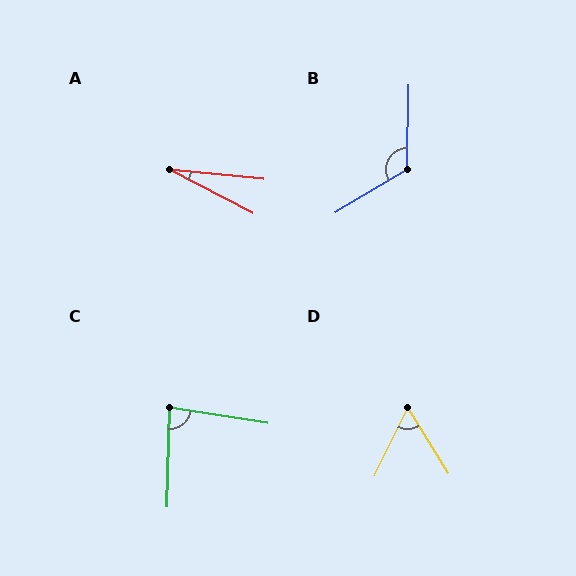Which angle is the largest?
B, at approximately 122 degrees.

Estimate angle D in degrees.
Approximately 58 degrees.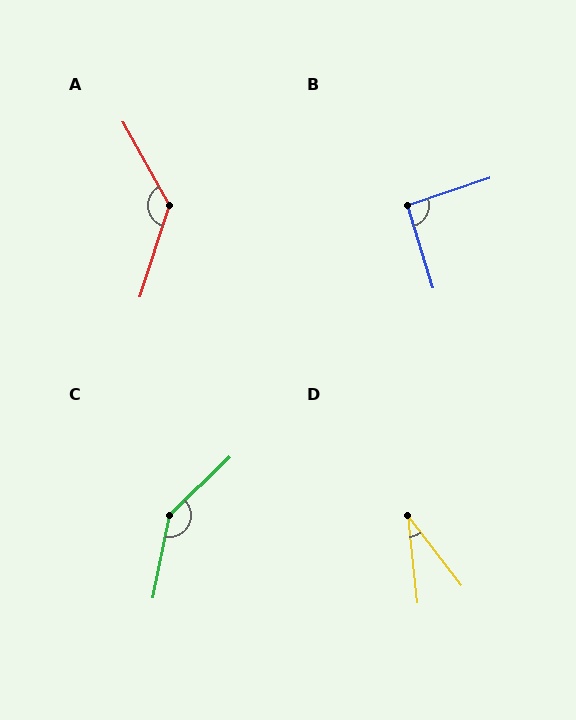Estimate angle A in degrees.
Approximately 133 degrees.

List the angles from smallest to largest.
D (32°), B (91°), A (133°), C (146°).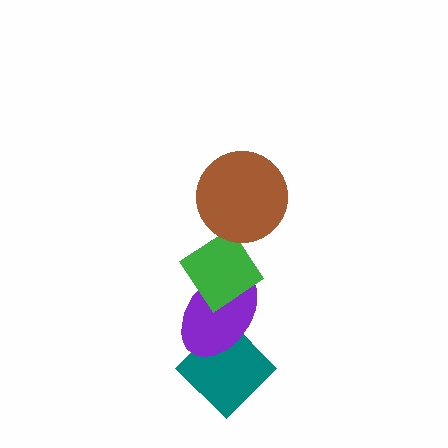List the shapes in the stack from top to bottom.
From top to bottom: the brown circle, the green diamond, the purple ellipse, the teal diamond.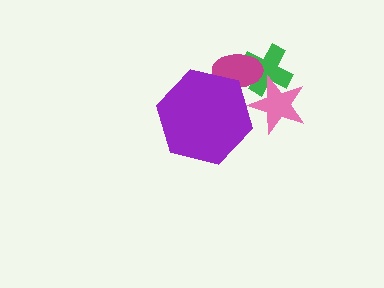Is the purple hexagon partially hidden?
No, no other shape covers it.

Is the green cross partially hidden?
Yes, it is partially covered by another shape.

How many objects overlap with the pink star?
1 object overlaps with the pink star.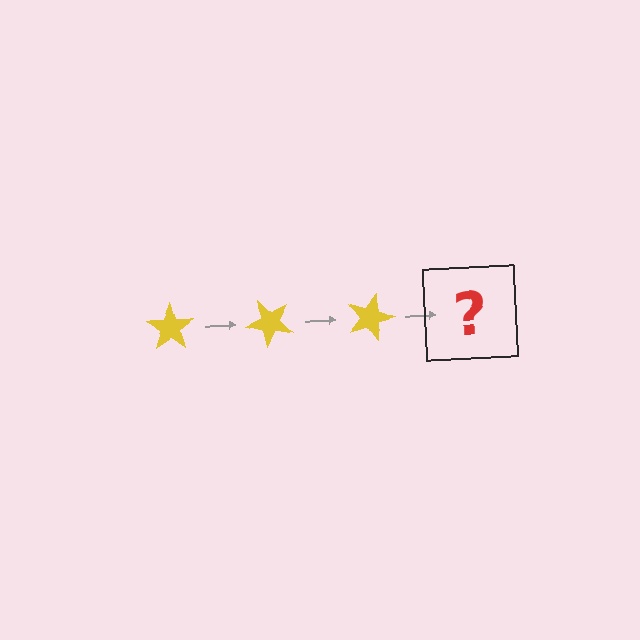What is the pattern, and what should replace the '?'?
The pattern is that the star rotates 45 degrees each step. The '?' should be a yellow star rotated 135 degrees.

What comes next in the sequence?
The next element should be a yellow star rotated 135 degrees.